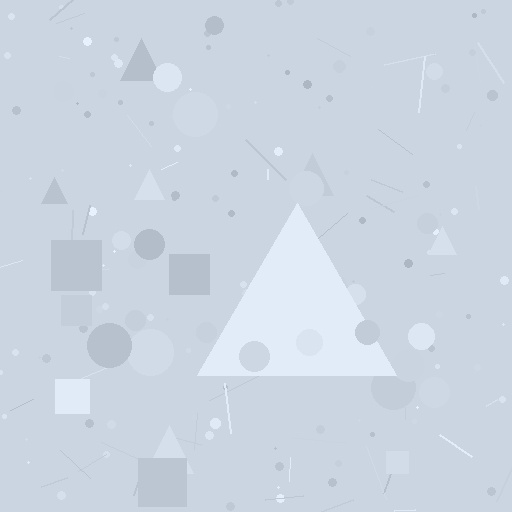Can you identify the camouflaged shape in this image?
The camouflaged shape is a triangle.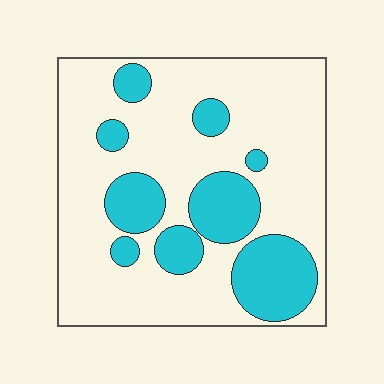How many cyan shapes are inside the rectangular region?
9.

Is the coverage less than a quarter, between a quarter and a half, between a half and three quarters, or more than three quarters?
Between a quarter and a half.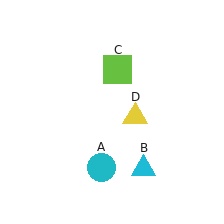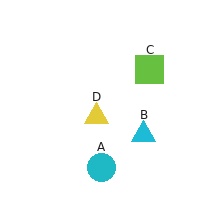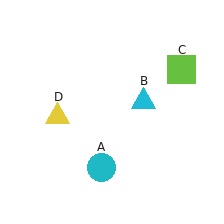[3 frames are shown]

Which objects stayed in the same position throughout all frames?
Cyan circle (object A) remained stationary.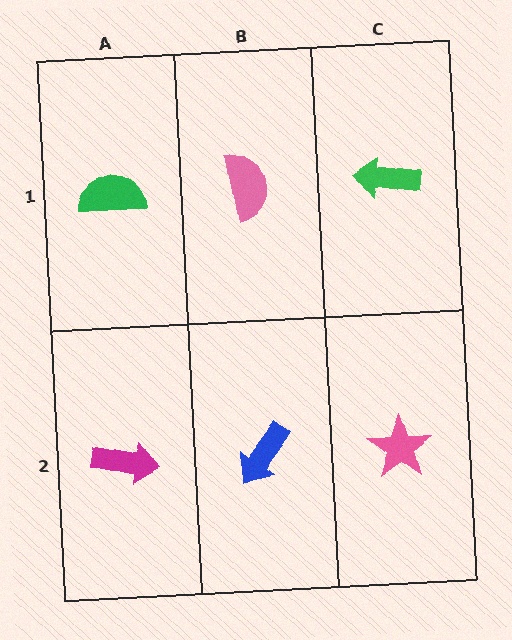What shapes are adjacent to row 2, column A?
A green semicircle (row 1, column A), a blue arrow (row 2, column B).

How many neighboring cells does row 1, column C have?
2.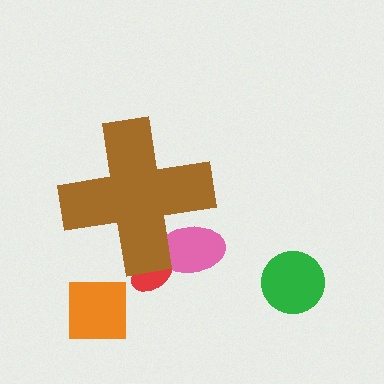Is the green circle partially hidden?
No, the green circle is fully visible.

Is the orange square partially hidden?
No, the orange square is fully visible.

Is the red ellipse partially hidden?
Yes, the red ellipse is partially hidden behind the brown cross.